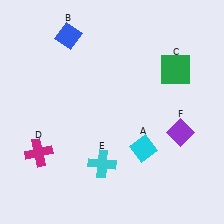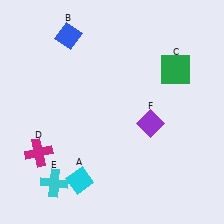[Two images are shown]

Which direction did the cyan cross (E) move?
The cyan cross (E) moved left.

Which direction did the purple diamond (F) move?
The purple diamond (F) moved left.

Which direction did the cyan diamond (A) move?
The cyan diamond (A) moved left.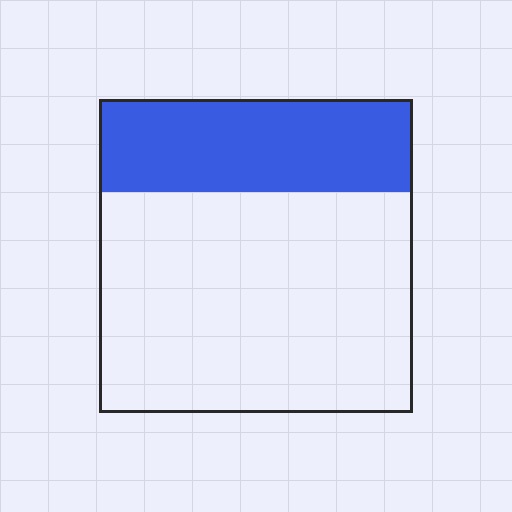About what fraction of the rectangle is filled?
About one third (1/3).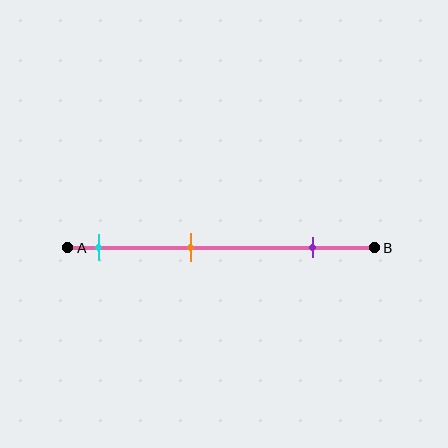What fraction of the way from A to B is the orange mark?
The orange mark is approximately 40% (0.4) of the way from A to B.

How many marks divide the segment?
There are 3 marks dividing the segment.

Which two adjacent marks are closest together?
The cyan and orange marks are the closest adjacent pair.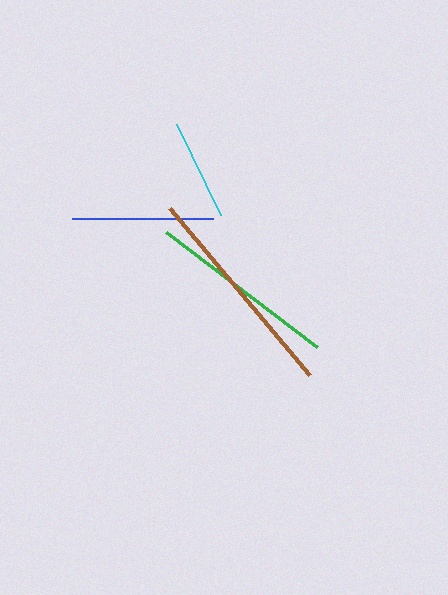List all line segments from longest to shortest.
From longest to shortest: brown, green, blue, cyan.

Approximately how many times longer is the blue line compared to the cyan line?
The blue line is approximately 1.4 times the length of the cyan line.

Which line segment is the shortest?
The cyan line is the shortest at approximately 101 pixels.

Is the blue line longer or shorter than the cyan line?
The blue line is longer than the cyan line.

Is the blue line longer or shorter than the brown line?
The brown line is longer than the blue line.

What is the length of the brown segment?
The brown segment is approximately 218 pixels long.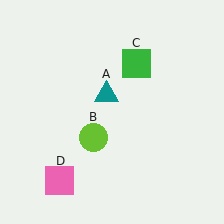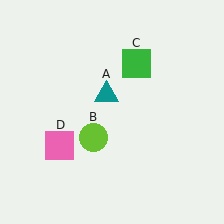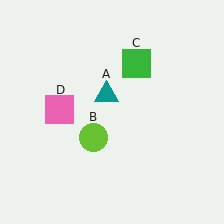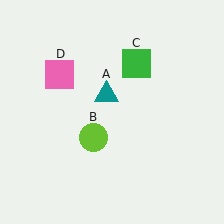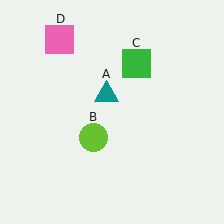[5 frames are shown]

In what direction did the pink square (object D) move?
The pink square (object D) moved up.